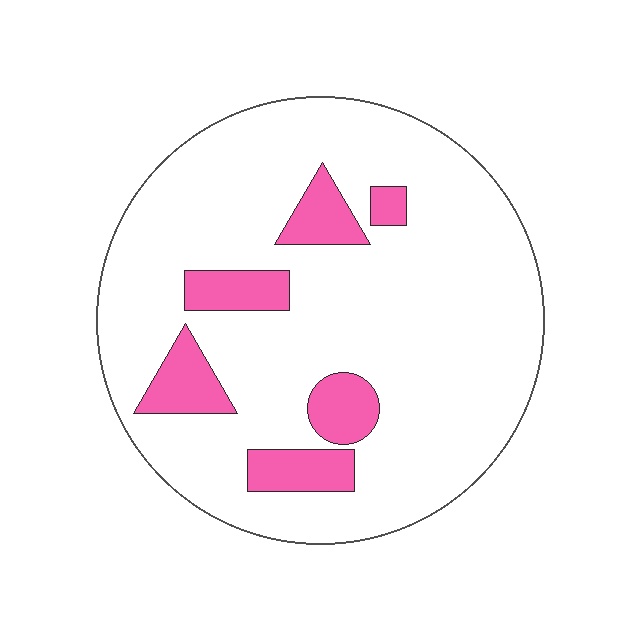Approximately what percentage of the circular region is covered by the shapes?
Approximately 15%.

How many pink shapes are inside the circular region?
6.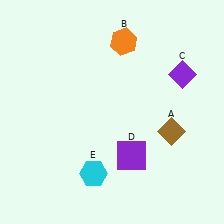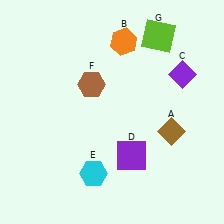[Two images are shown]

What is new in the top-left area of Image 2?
A brown hexagon (F) was added in the top-left area of Image 2.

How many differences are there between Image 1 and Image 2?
There are 2 differences between the two images.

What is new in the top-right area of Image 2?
A lime square (G) was added in the top-right area of Image 2.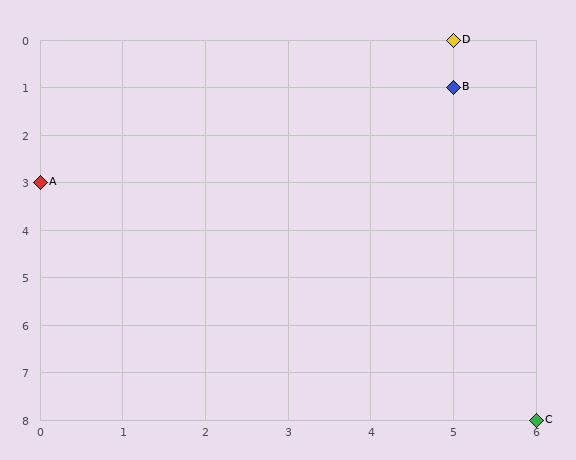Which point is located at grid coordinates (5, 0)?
Point D is at (5, 0).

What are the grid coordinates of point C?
Point C is at grid coordinates (6, 8).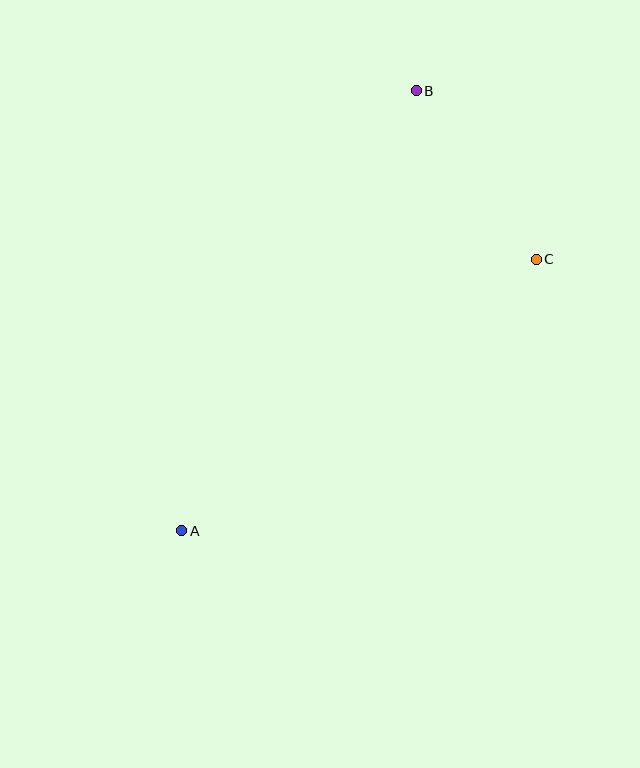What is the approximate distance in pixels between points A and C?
The distance between A and C is approximately 447 pixels.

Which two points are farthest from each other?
Points A and B are farthest from each other.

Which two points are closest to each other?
Points B and C are closest to each other.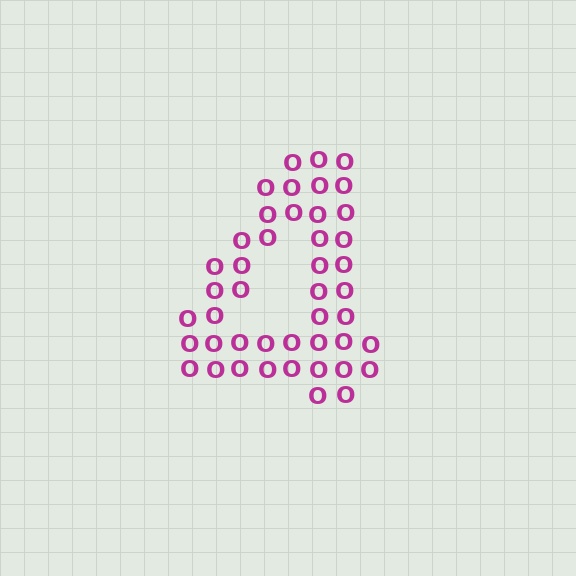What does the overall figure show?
The overall figure shows the digit 4.